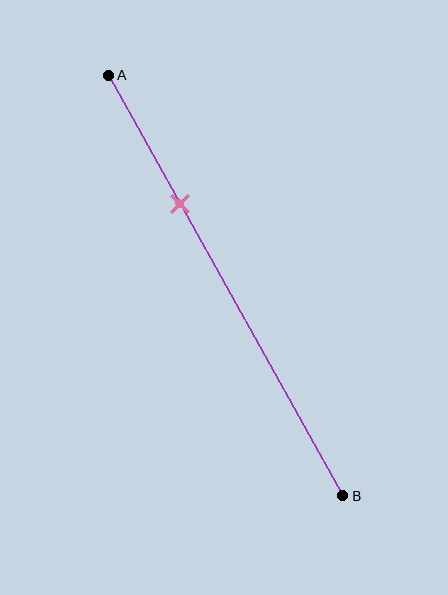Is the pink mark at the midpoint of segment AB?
No, the mark is at about 30% from A, not at the 50% midpoint.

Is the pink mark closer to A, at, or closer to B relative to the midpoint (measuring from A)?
The pink mark is closer to point A than the midpoint of segment AB.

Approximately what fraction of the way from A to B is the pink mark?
The pink mark is approximately 30% of the way from A to B.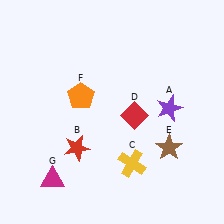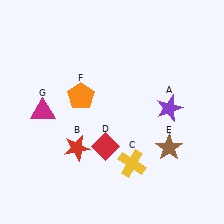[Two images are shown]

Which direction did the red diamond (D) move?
The red diamond (D) moved down.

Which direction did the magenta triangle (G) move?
The magenta triangle (G) moved up.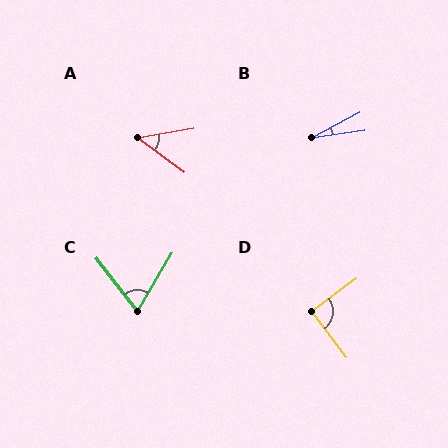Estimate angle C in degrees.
Approximately 68 degrees.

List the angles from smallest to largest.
B (19°), A (47°), C (68°), D (90°).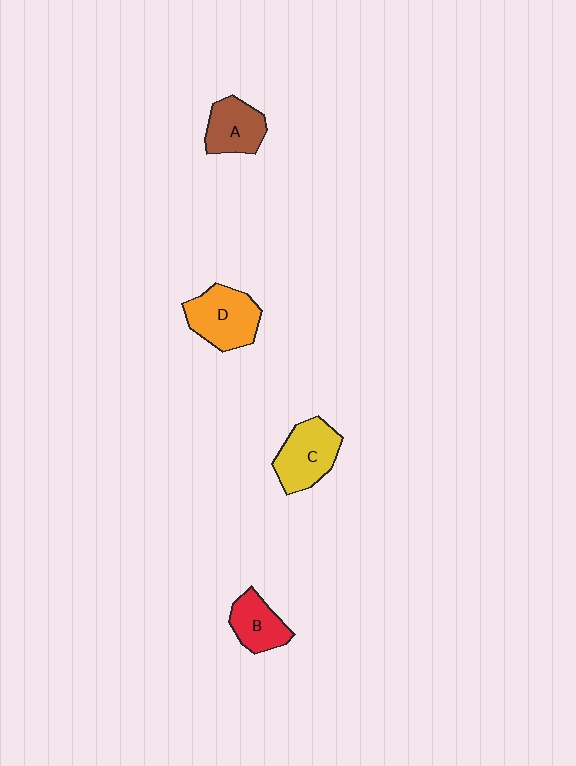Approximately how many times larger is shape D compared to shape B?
Approximately 1.4 times.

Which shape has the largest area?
Shape D (orange).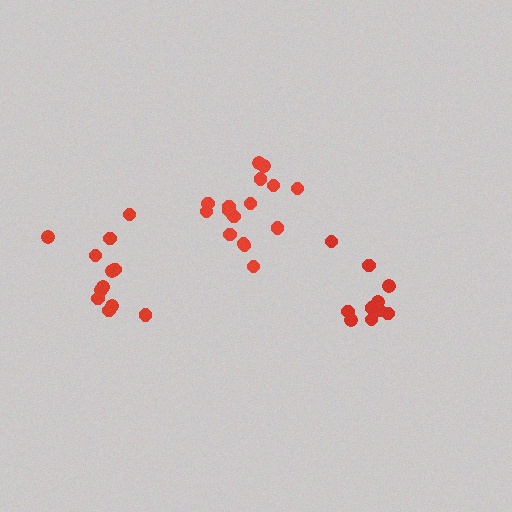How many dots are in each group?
Group 1: 16 dots, Group 2: 12 dots, Group 3: 10 dots (38 total).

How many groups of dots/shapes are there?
There are 3 groups.